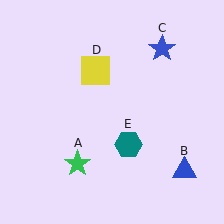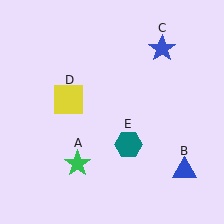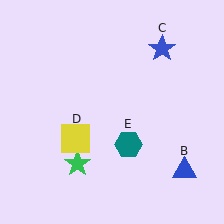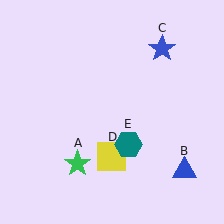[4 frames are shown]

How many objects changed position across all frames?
1 object changed position: yellow square (object D).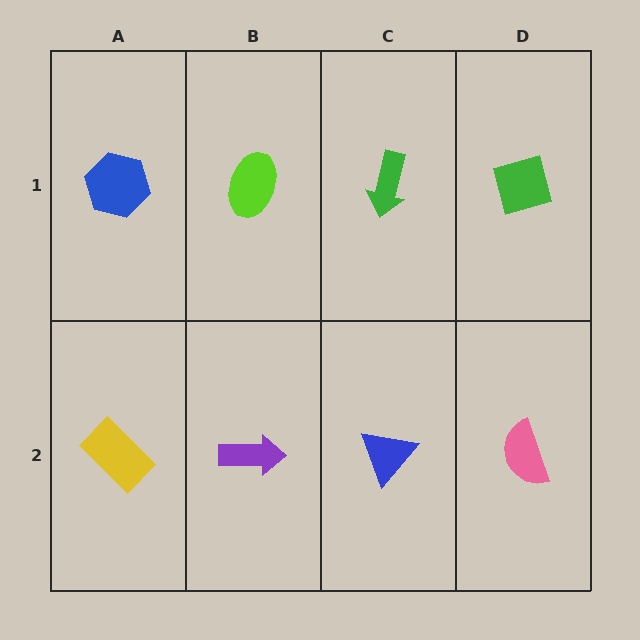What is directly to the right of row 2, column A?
A purple arrow.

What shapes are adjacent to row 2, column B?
A lime ellipse (row 1, column B), a yellow rectangle (row 2, column A), a blue triangle (row 2, column C).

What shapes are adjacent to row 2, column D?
A green diamond (row 1, column D), a blue triangle (row 2, column C).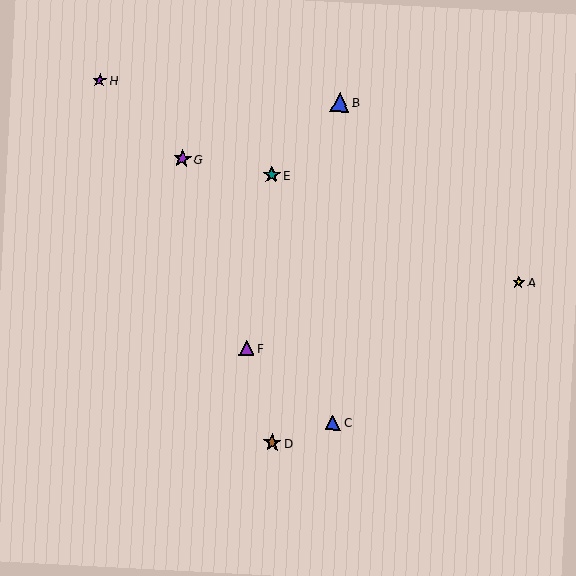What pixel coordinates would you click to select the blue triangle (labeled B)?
Click at (340, 102) to select the blue triangle B.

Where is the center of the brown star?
The center of the brown star is at (272, 443).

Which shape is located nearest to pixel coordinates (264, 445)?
The brown star (labeled D) at (272, 443) is nearest to that location.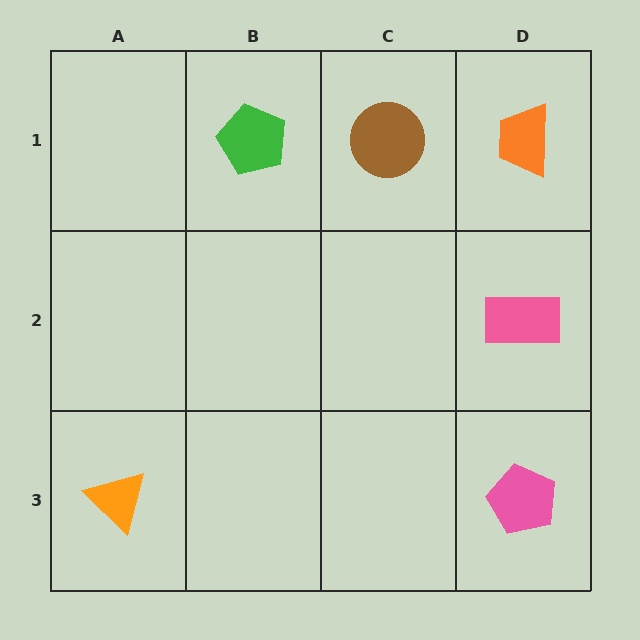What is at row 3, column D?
A pink pentagon.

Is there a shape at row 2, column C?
No, that cell is empty.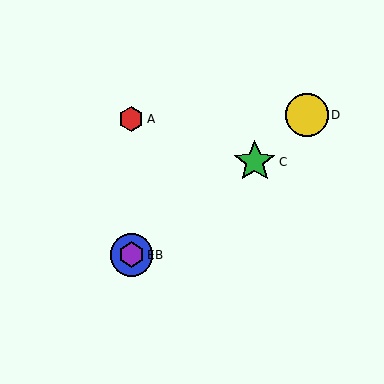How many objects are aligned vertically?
3 objects (A, B, E) are aligned vertically.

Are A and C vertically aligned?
No, A is at x≈131 and C is at x≈255.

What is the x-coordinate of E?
Object E is at x≈131.